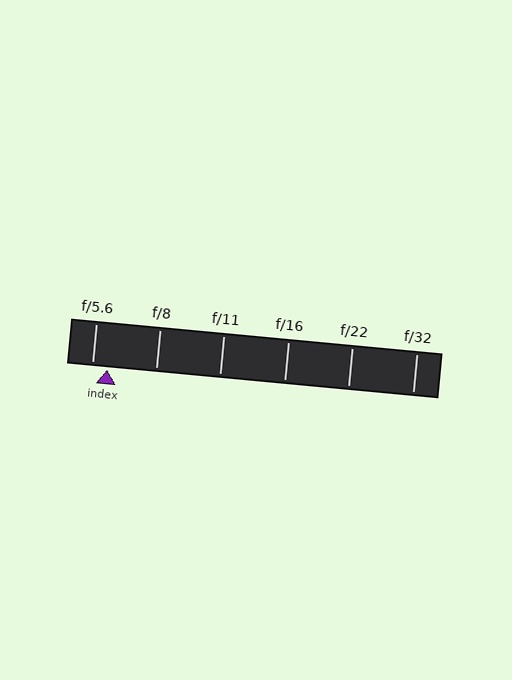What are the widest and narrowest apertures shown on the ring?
The widest aperture shown is f/5.6 and the narrowest is f/32.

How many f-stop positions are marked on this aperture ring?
There are 6 f-stop positions marked.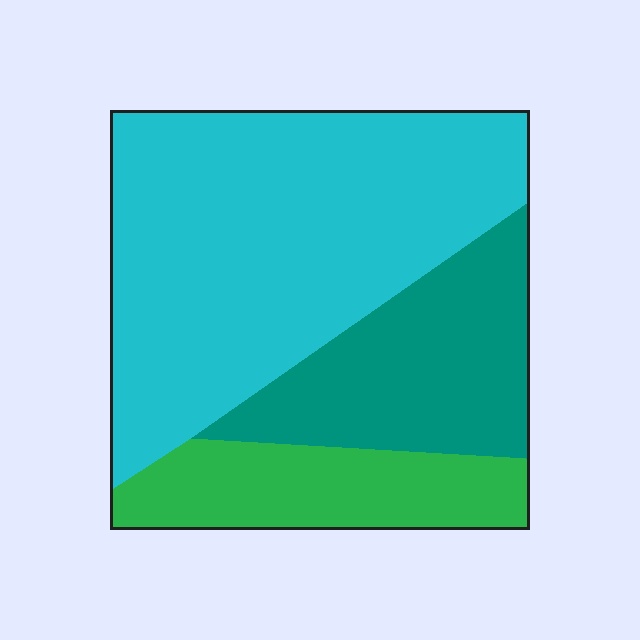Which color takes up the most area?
Cyan, at roughly 55%.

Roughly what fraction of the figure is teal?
Teal takes up about one quarter (1/4) of the figure.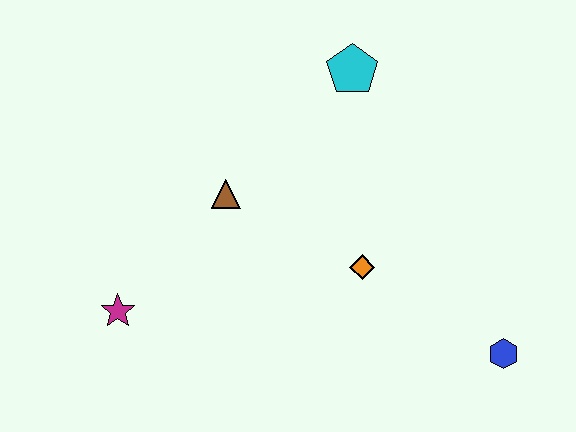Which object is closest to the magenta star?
The brown triangle is closest to the magenta star.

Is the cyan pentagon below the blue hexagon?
No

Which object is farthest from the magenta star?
The blue hexagon is farthest from the magenta star.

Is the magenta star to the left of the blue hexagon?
Yes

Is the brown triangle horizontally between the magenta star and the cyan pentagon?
Yes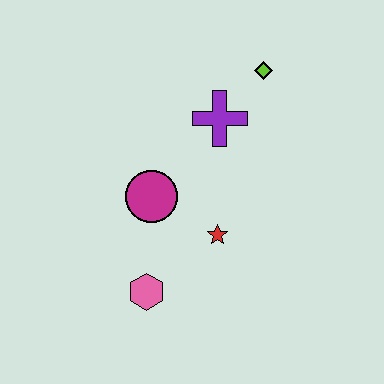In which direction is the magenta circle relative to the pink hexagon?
The magenta circle is above the pink hexagon.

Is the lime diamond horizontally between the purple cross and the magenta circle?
No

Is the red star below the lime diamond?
Yes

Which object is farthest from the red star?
The lime diamond is farthest from the red star.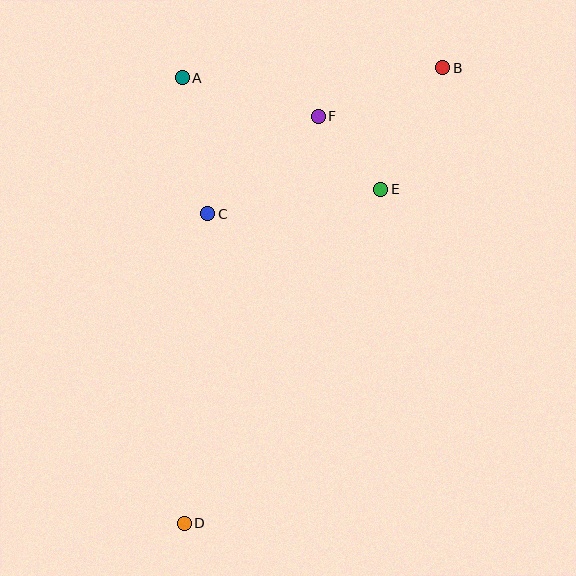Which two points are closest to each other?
Points E and F are closest to each other.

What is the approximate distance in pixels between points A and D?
The distance between A and D is approximately 446 pixels.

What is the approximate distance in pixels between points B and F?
The distance between B and F is approximately 133 pixels.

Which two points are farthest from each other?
Points B and D are farthest from each other.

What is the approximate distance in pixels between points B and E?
The distance between B and E is approximately 136 pixels.